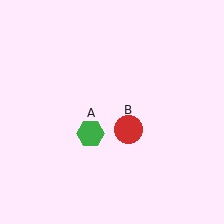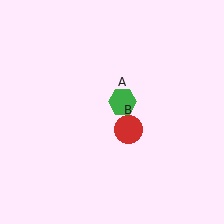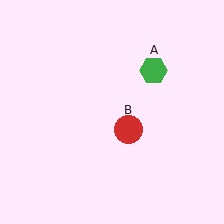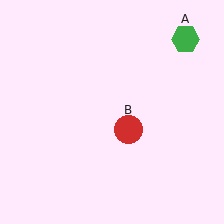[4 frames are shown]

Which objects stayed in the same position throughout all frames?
Red circle (object B) remained stationary.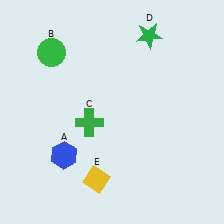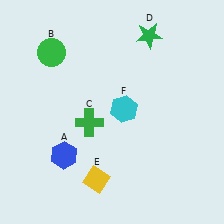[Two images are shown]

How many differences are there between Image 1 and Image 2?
There is 1 difference between the two images.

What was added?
A cyan hexagon (F) was added in Image 2.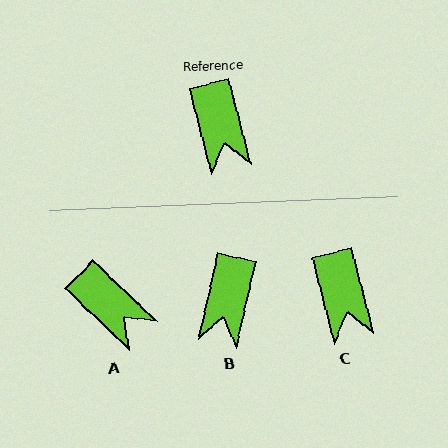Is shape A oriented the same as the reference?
No, it is off by about 32 degrees.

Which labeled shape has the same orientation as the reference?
C.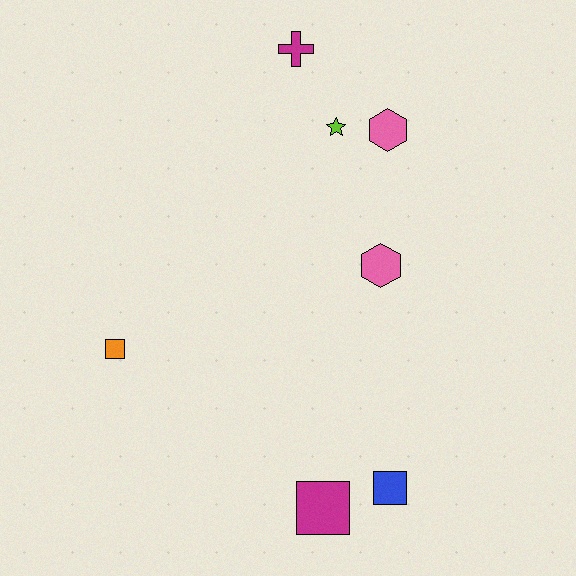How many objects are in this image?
There are 7 objects.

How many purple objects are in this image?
There are no purple objects.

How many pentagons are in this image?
There are no pentagons.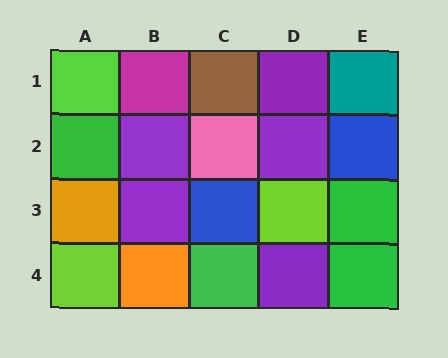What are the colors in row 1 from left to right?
Lime, magenta, brown, purple, teal.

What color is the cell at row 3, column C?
Blue.